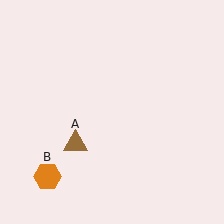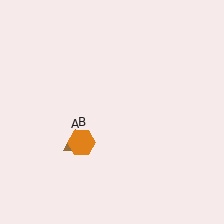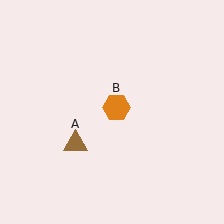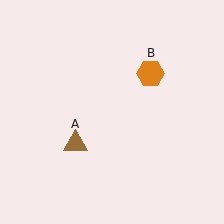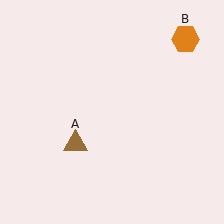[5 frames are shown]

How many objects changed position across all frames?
1 object changed position: orange hexagon (object B).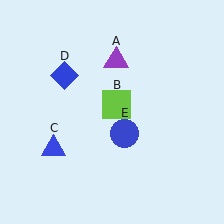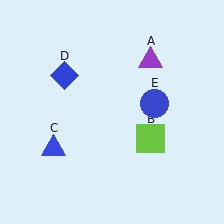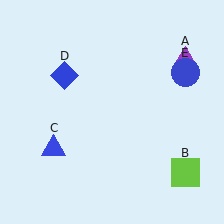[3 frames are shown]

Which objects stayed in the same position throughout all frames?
Blue triangle (object C) and blue diamond (object D) remained stationary.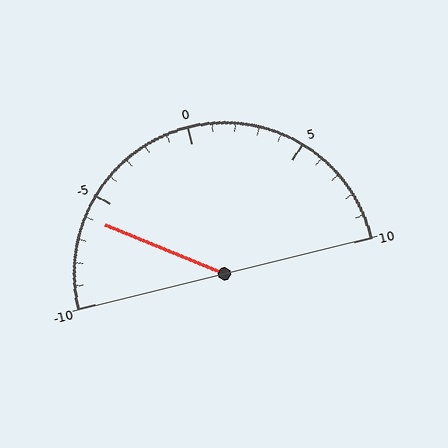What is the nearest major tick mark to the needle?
The nearest major tick mark is -5.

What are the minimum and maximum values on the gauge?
The gauge ranges from -10 to 10.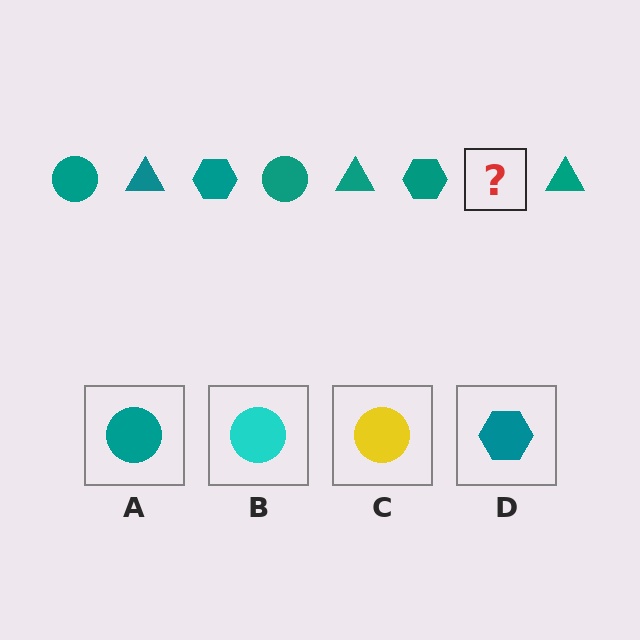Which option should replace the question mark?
Option A.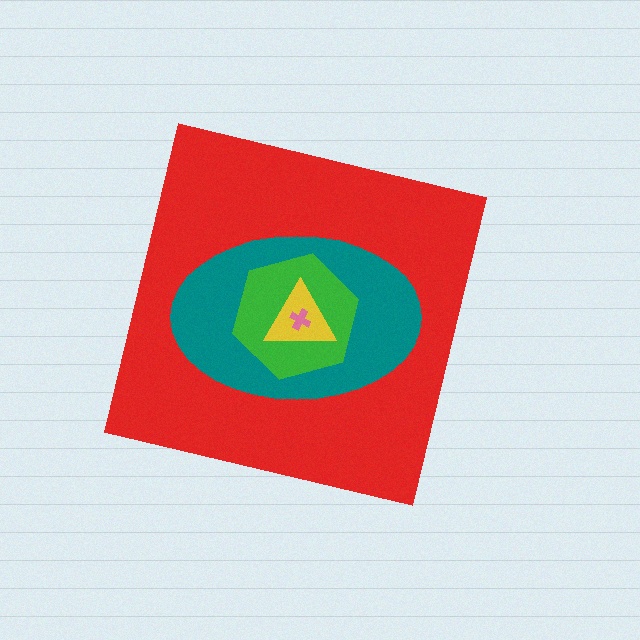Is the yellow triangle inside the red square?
Yes.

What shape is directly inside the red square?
The teal ellipse.